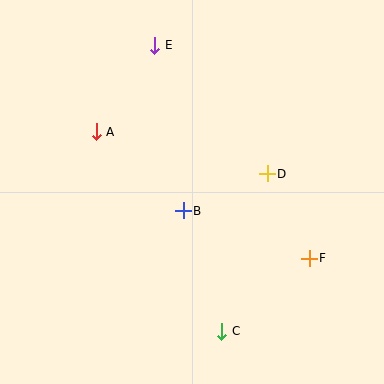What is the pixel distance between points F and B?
The distance between F and B is 135 pixels.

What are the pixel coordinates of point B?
Point B is at (183, 211).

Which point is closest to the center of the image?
Point B at (183, 211) is closest to the center.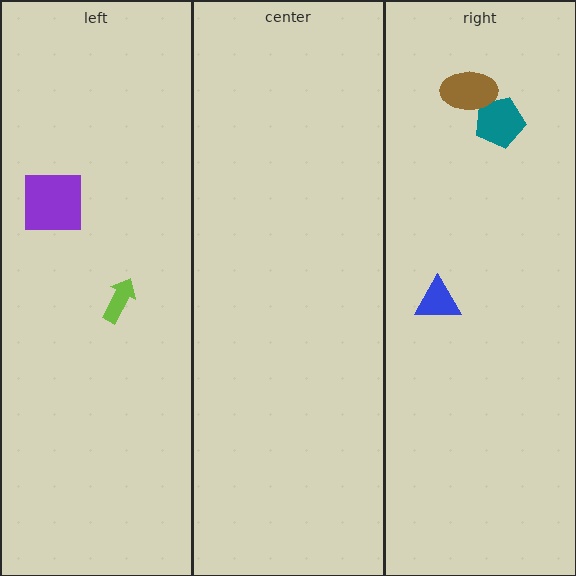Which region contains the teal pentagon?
The right region.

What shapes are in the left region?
The purple square, the lime arrow.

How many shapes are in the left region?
2.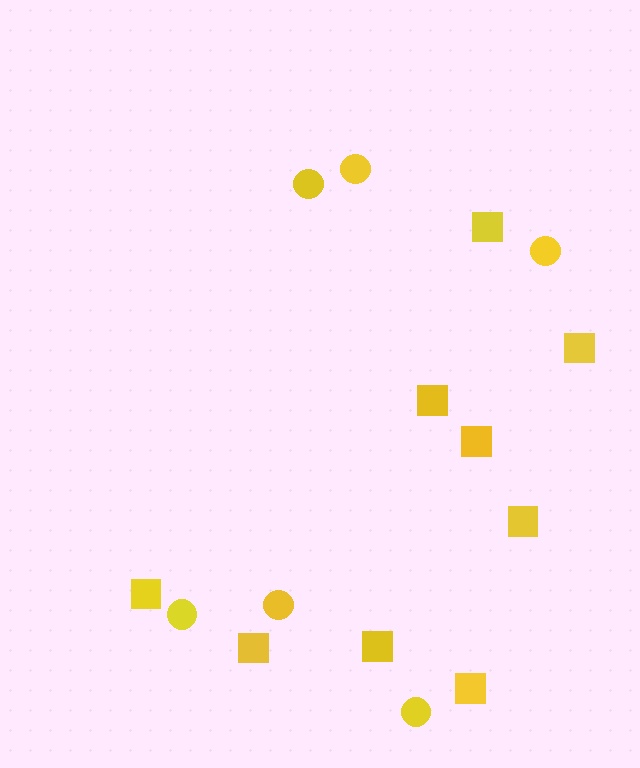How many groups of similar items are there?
There are 2 groups: one group of squares (9) and one group of circles (6).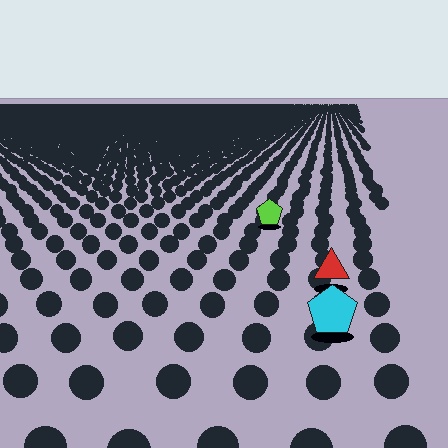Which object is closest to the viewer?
The cyan pentagon is closest. The texture marks near it are larger and more spread out.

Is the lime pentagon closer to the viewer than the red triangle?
No. The red triangle is closer — you can tell from the texture gradient: the ground texture is coarser near it.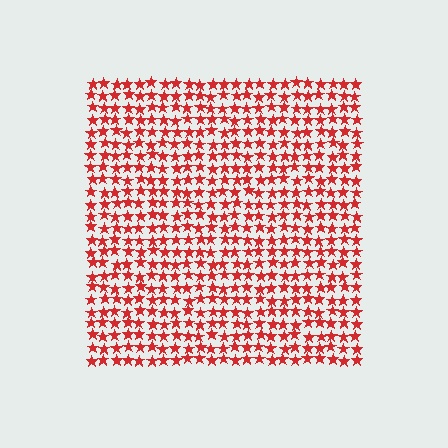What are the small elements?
The small elements are stars.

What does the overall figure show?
The overall figure shows a square.